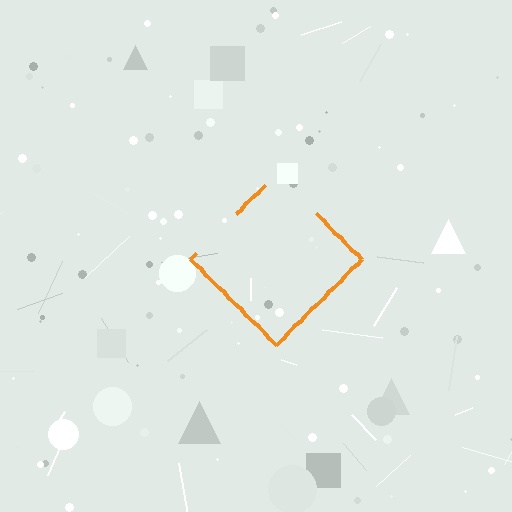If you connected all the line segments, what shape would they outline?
They would outline a diamond.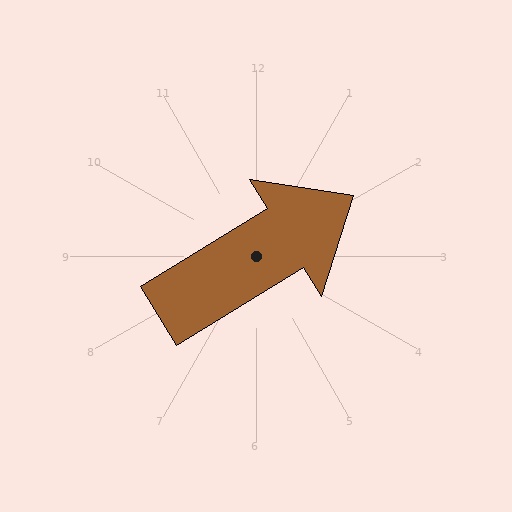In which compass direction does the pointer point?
Northeast.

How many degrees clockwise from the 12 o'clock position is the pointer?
Approximately 58 degrees.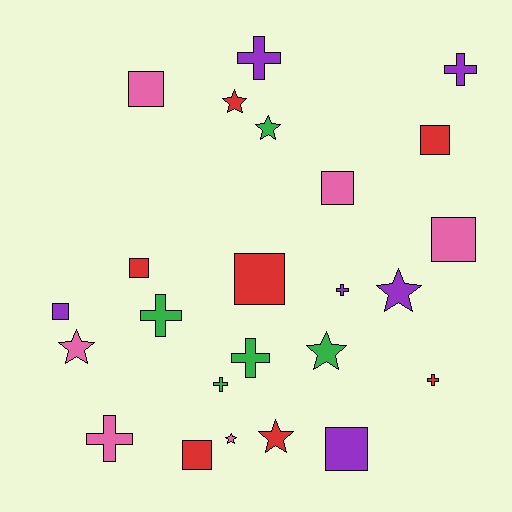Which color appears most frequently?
Red, with 7 objects.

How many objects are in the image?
There are 24 objects.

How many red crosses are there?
There is 1 red cross.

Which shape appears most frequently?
Square, with 9 objects.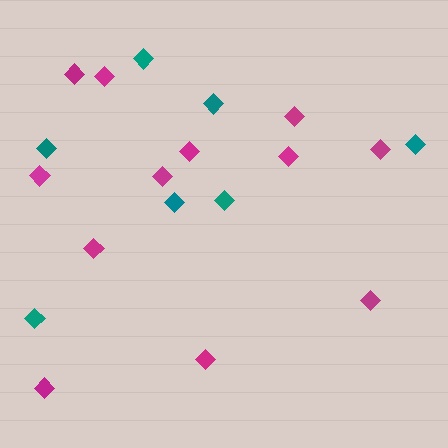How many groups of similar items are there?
There are 2 groups: one group of teal diamonds (7) and one group of magenta diamonds (12).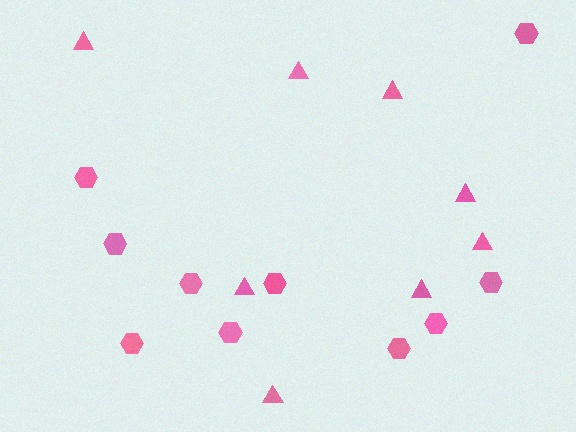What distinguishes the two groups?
There are 2 groups: one group of triangles (8) and one group of hexagons (10).